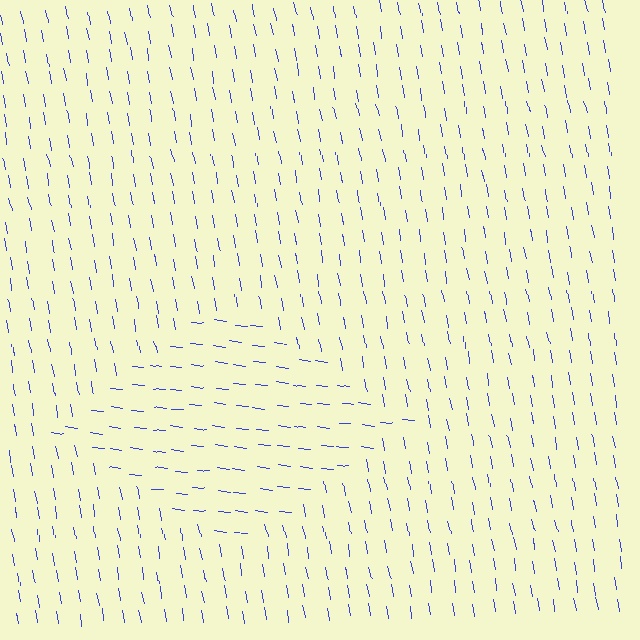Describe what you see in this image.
The image is filled with small blue line segments. A diamond region in the image has lines oriented differently from the surrounding lines, creating a visible texture boundary.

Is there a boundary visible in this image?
Yes, there is a texture boundary formed by a change in line orientation.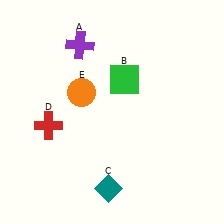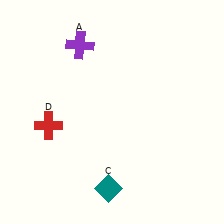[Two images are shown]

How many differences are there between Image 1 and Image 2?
There are 2 differences between the two images.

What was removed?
The orange circle (E), the green square (B) were removed in Image 2.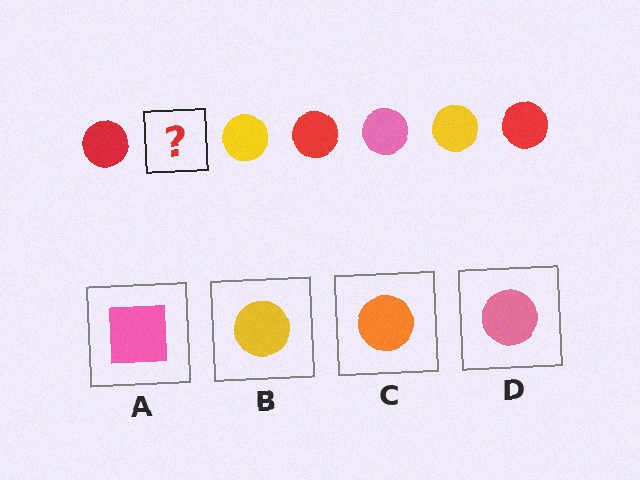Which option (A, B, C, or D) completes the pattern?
D.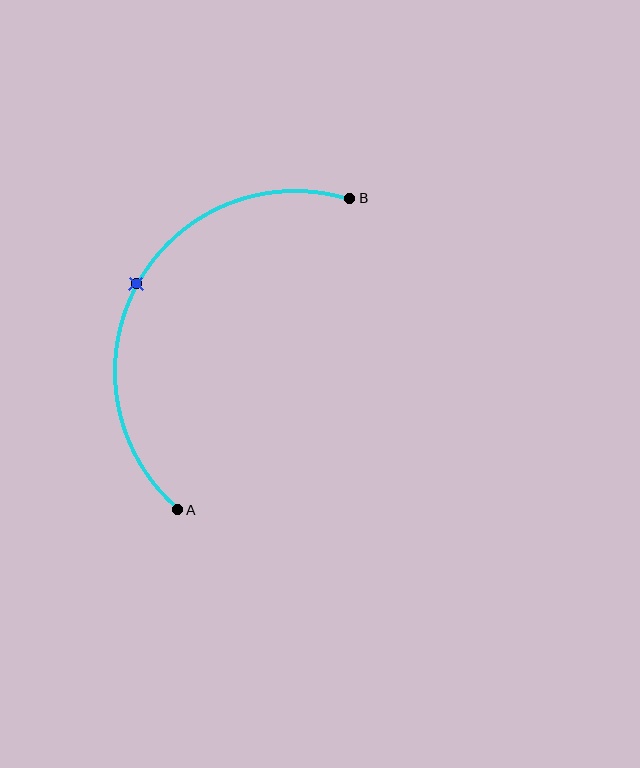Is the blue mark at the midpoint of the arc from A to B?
Yes. The blue mark lies on the arc at equal arc-length from both A and B — it is the arc midpoint.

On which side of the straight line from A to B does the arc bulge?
The arc bulges to the left of the straight line connecting A and B.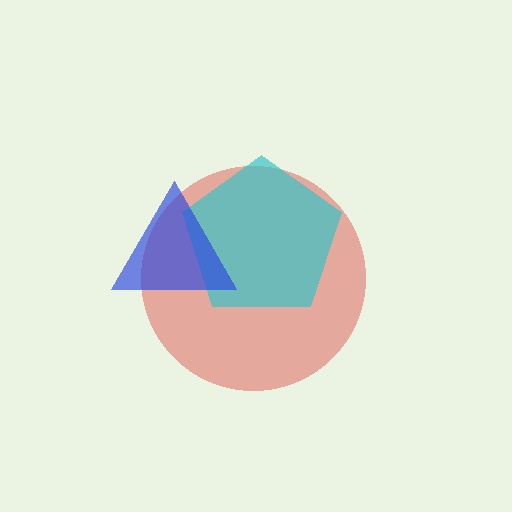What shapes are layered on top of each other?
The layered shapes are: a red circle, a cyan pentagon, a blue triangle.